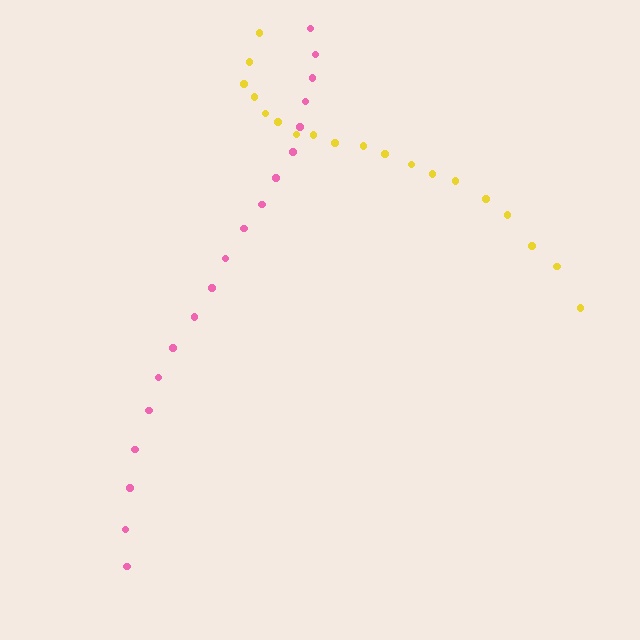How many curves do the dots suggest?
There are 2 distinct paths.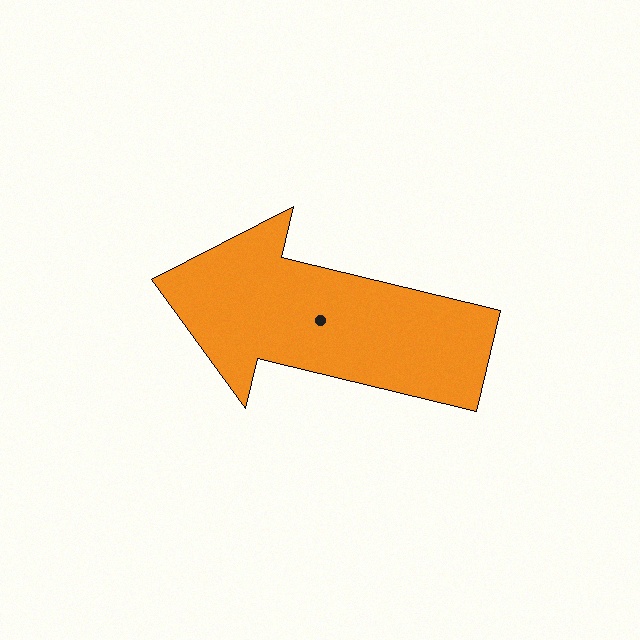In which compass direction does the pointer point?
West.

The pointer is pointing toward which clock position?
Roughly 9 o'clock.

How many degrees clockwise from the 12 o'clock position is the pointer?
Approximately 284 degrees.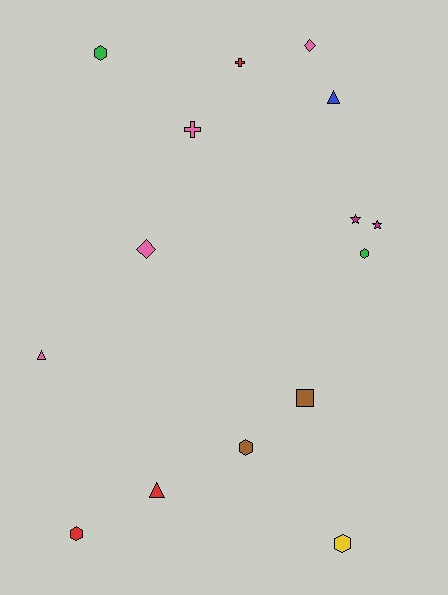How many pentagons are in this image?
There are no pentagons.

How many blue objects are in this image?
There is 1 blue object.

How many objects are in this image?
There are 15 objects.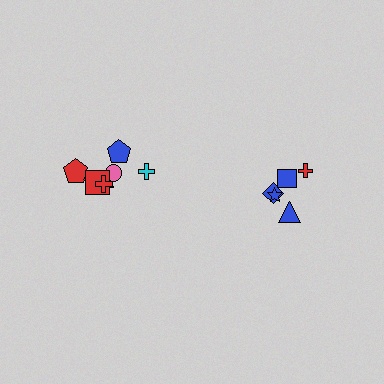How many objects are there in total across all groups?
There are 13 objects.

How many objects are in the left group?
There are 8 objects.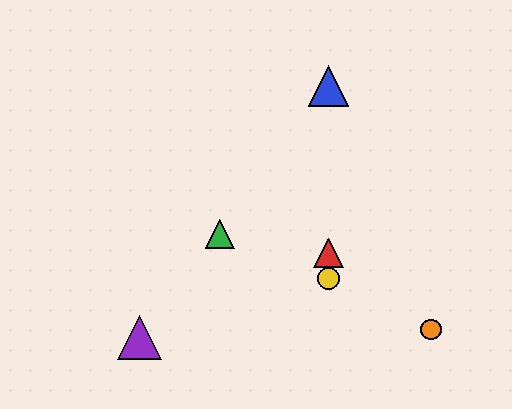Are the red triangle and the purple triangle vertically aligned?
No, the red triangle is at x≈329 and the purple triangle is at x≈140.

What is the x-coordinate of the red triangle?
The red triangle is at x≈329.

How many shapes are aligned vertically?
3 shapes (the red triangle, the blue triangle, the yellow circle) are aligned vertically.